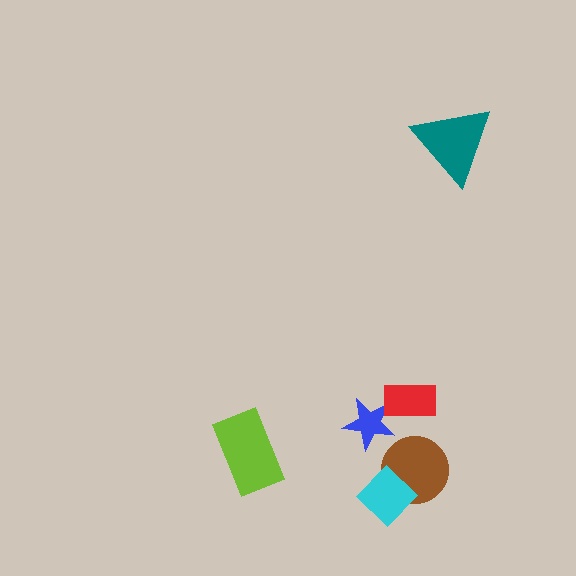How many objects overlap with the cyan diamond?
1 object overlaps with the cyan diamond.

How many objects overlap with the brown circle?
1 object overlaps with the brown circle.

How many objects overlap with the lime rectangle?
0 objects overlap with the lime rectangle.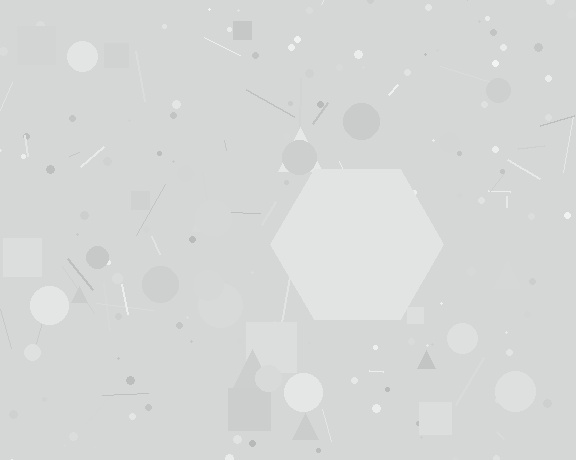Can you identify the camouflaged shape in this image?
The camouflaged shape is a hexagon.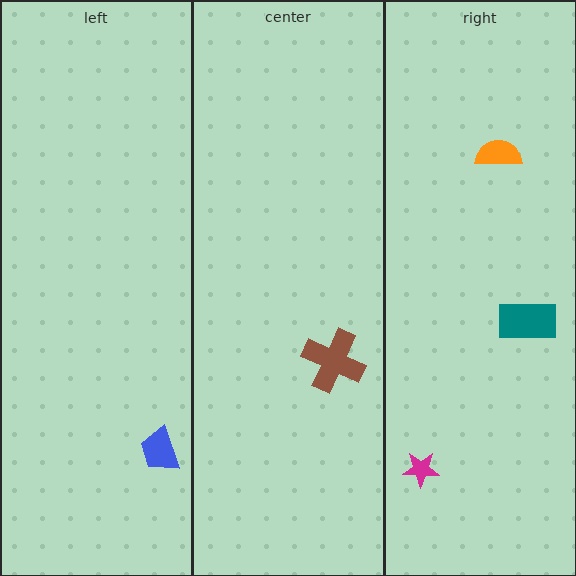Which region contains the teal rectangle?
The right region.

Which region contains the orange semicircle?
The right region.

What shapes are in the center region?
The brown cross.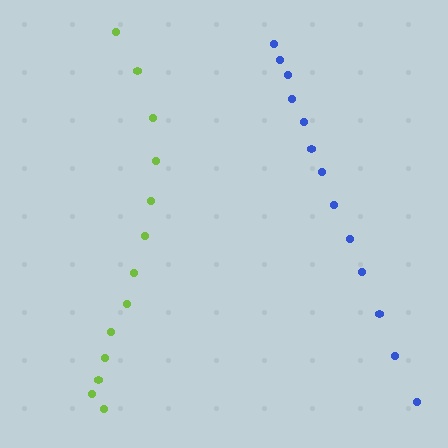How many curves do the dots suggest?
There are 2 distinct paths.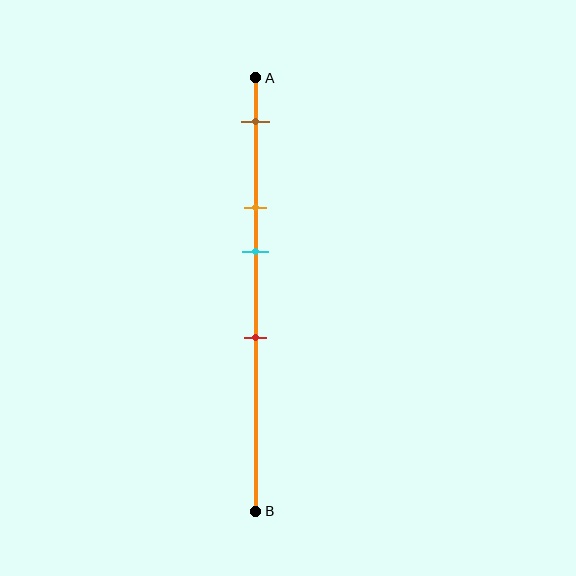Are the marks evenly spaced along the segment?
No, the marks are not evenly spaced.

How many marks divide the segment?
There are 4 marks dividing the segment.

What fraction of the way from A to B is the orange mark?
The orange mark is approximately 30% (0.3) of the way from A to B.